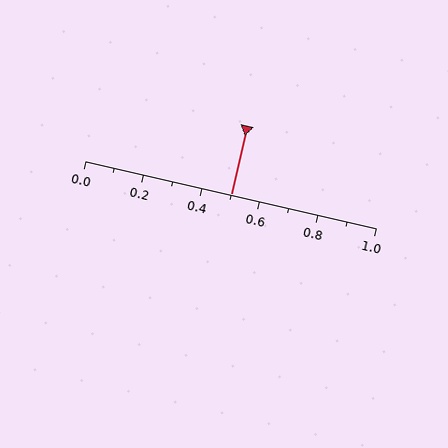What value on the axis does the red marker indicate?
The marker indicates approximately 0.5.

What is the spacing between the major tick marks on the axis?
The major ticks are spaced 0.2 apart.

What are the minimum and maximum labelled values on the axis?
The axis runs from 0.0 to 1.0.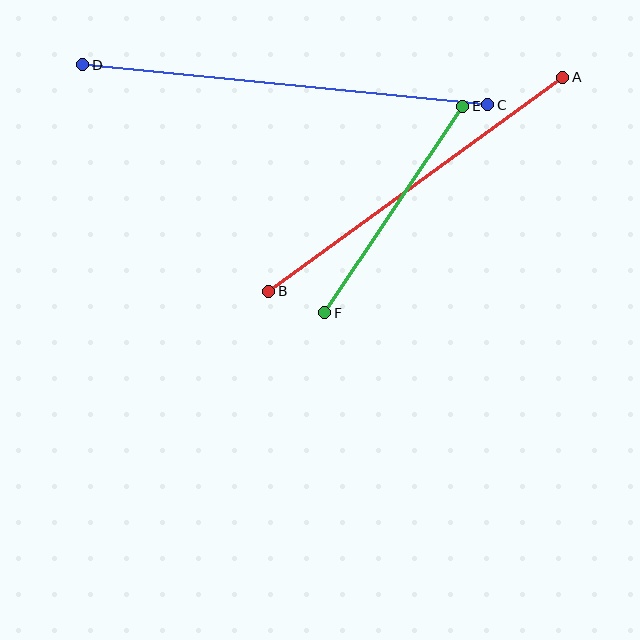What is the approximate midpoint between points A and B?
The midpoint is at approximately (416, 184) pixels.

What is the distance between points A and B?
The distance is approximately 364 pixels.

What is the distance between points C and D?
The distance is approximately 407 pixels.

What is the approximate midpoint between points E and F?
The midpoint is at approximately (394, 209) pixels.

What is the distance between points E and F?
The distance is approximately 248 pixels.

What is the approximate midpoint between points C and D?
The midpoint is at approximately (285, 85) pixels.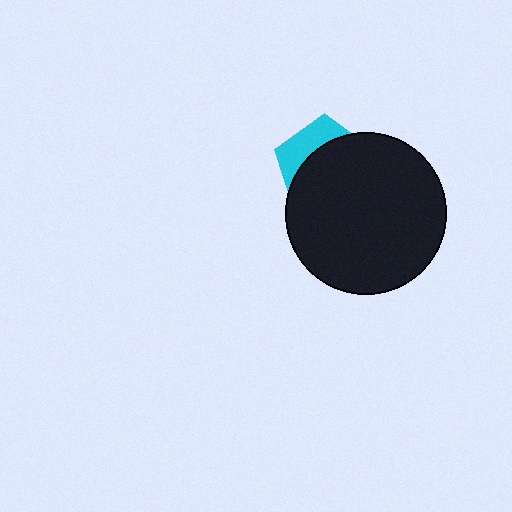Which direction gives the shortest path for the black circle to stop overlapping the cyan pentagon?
Moving toward the lower-right gives the shortest separation.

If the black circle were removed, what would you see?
You would see the complete cyan pentagon.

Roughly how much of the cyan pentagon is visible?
A small part of it is visible (roughly 30%).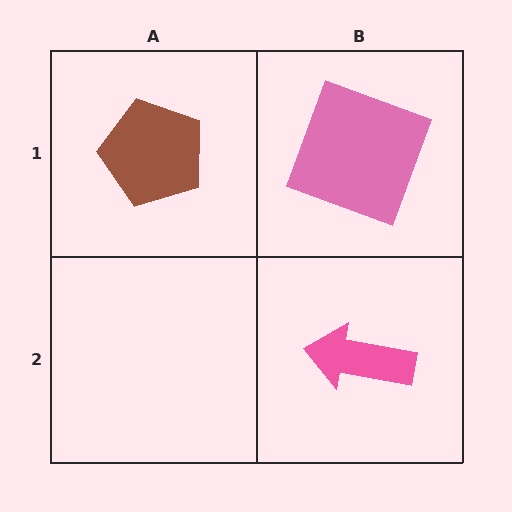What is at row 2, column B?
A pink arrow.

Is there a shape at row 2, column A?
No, that cell is empty.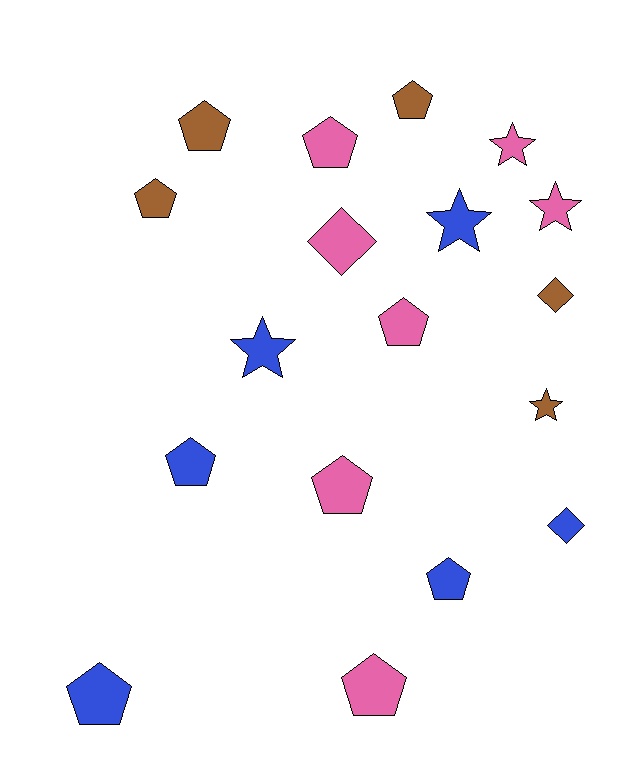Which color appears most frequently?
Pink, with 7 objects.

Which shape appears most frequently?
Pentagon, with 10 objects.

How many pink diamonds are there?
There is 1 pink diamond.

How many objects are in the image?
There are 18 objects.